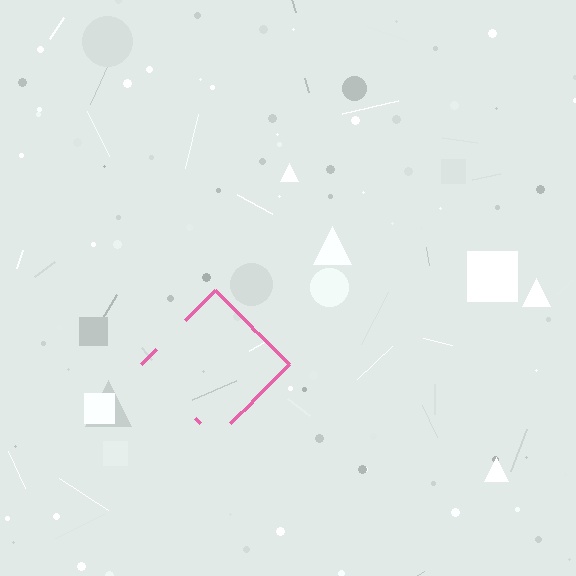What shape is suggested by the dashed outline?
The dashed outline suggests a diamond.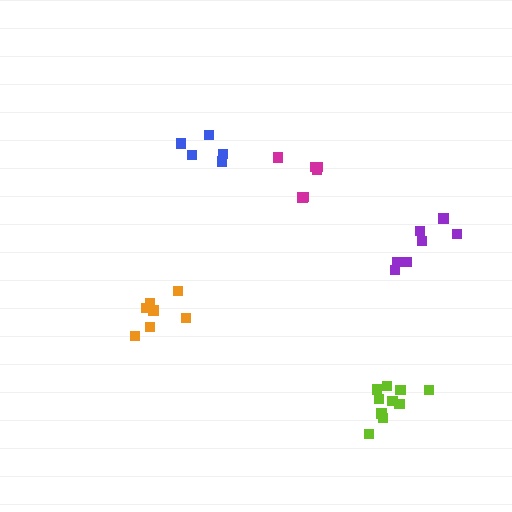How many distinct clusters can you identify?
There are 5 distinct clusters.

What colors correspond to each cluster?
The clusters are colored: lime, blue, purple, magenta, orange.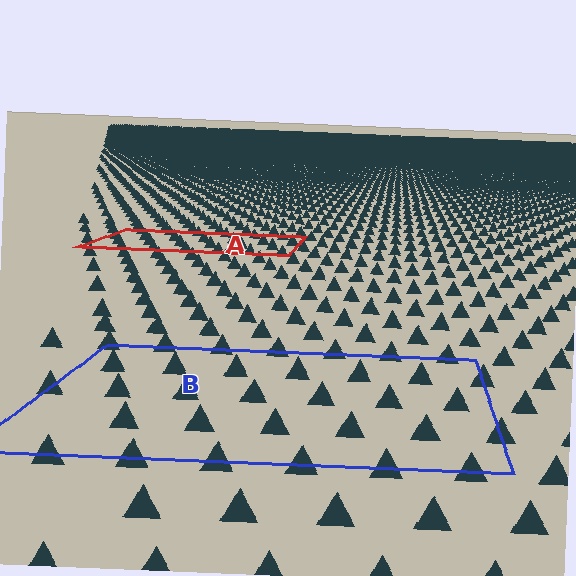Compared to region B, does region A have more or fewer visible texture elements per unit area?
Region A has more texture elements per unit area — they are packed more densely because it is farther away.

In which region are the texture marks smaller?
The texture marks are smaller in region A, because it is farther away.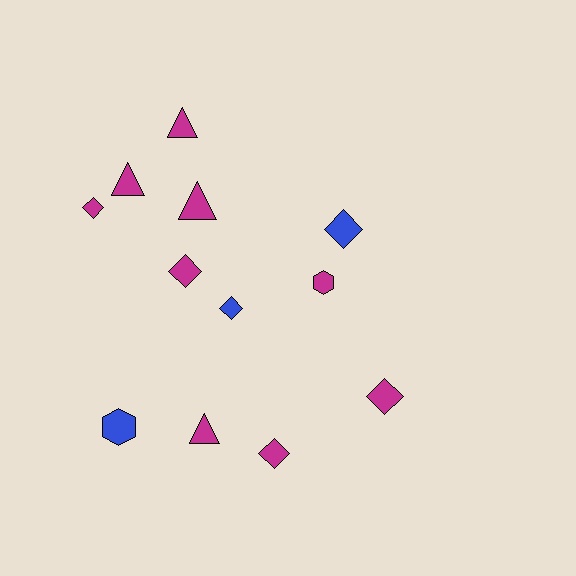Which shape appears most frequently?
Diamond, with 6 objects.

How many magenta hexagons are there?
There is 1 magenta hexagon.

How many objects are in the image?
There are 12 objects.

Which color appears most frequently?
Magenta, with 9 objects.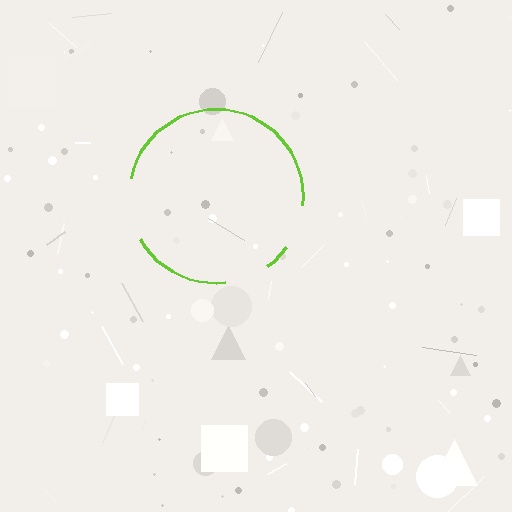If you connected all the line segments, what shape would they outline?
They would outline a circle.